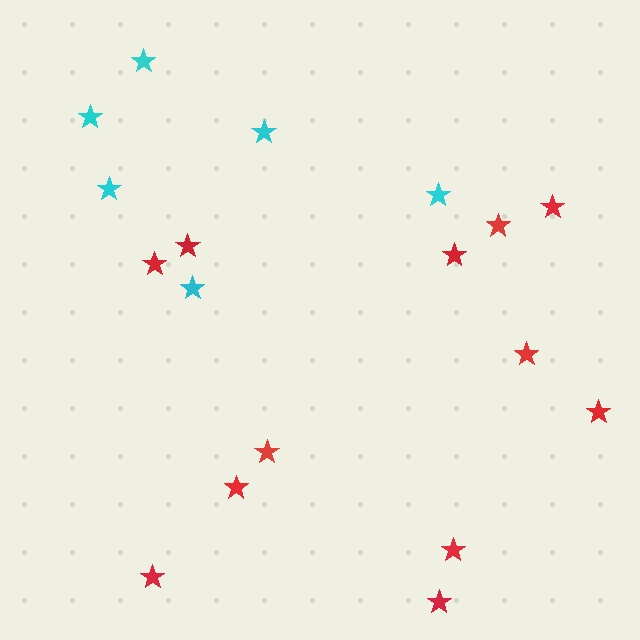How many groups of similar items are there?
There are 2 groups: one group of red stars (12) and one group of cyan stars (6).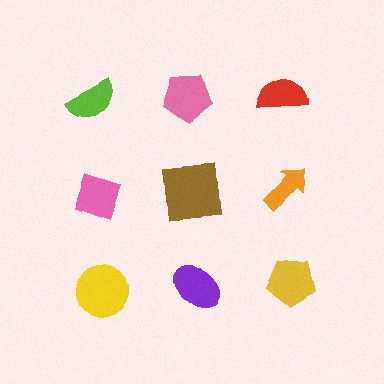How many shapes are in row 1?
3 shapes.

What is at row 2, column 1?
A pink diamond.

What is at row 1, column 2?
A pink pentagon.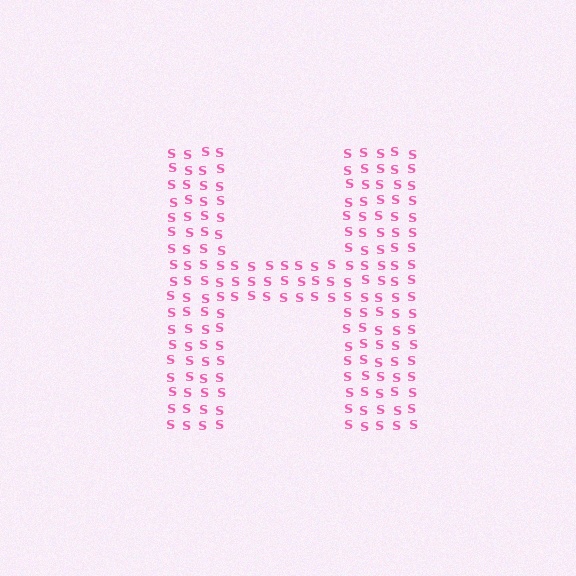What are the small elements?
The small elements are letter S's.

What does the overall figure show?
The overall figure shows the letter H.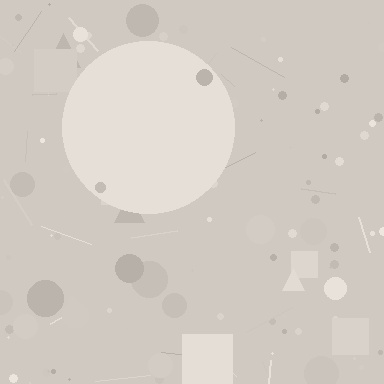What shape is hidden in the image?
A circle is hidden in the image.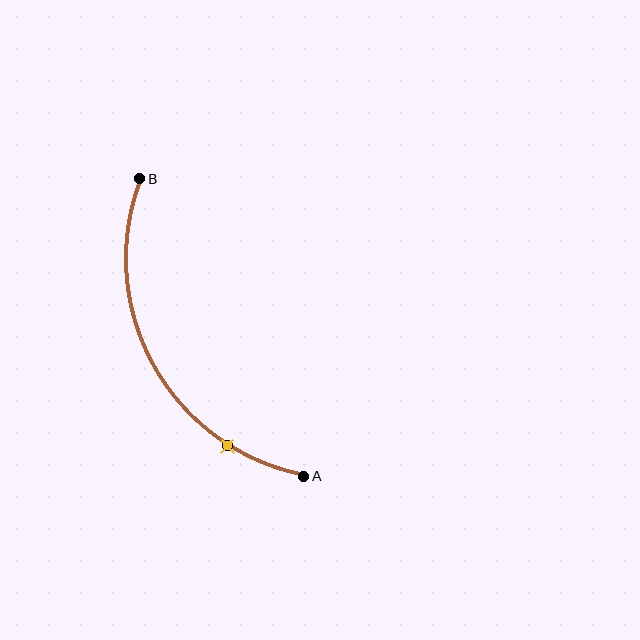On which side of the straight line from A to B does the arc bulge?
The arc bulges to the left of the straight line connecting A and B.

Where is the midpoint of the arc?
The arc midpoint is the point on the curve farthest from the straight line joining A and B. It sits to the left of that line.